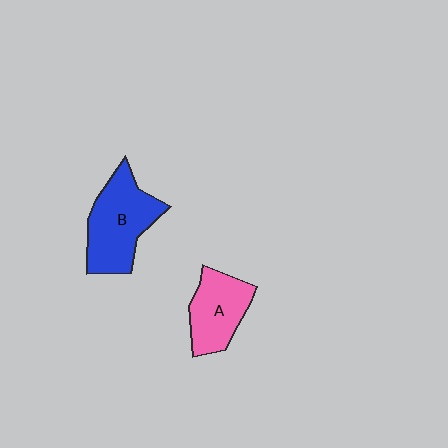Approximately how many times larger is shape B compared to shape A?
Approximately 1.3 times.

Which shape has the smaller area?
Shape A (pink).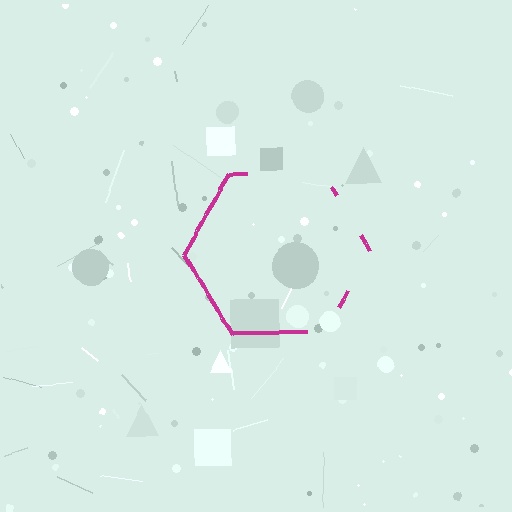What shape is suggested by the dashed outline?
The dashed outline suggests a hexagon.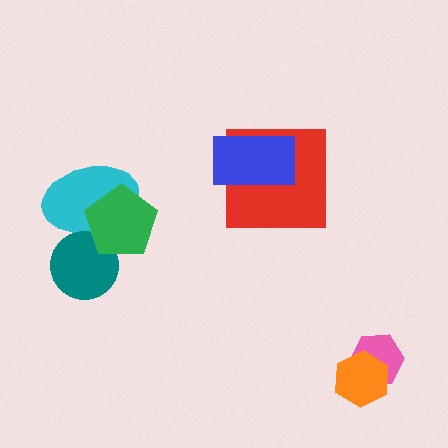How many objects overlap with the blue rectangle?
1 object overlaps with the blue rectangle.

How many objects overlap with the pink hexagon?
1 object overlaps with the pink hexagon.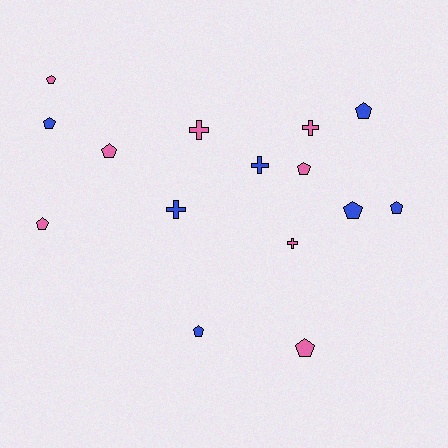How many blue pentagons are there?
There are 5 blue pentagons.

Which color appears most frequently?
Pink, with 8 objects.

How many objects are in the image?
There are 15 objects.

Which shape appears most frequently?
Pentagon, with 10 objects.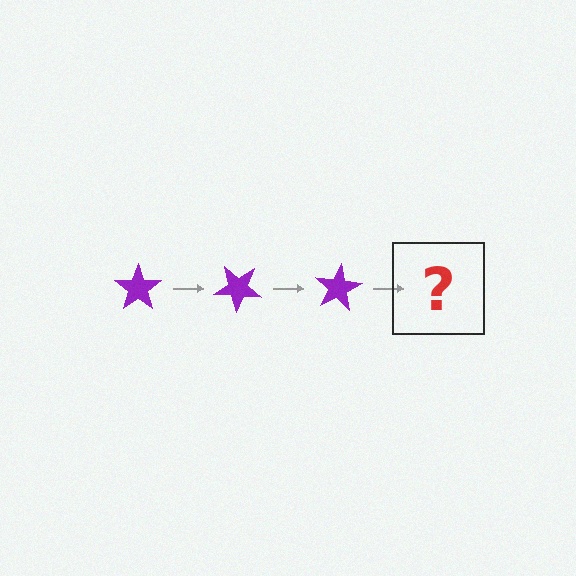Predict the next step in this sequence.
The next step is a purple star rotated 120 degrees.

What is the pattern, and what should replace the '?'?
The pattern is that the star rotates 40 degrees each step. The '?' should be a purple star rotated 120 degrees.